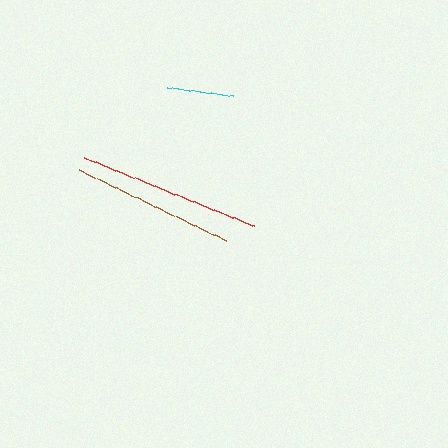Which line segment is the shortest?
The cyan line is the shortest at approximately 67 pixels.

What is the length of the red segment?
The red segment is approximately 183 pixels long.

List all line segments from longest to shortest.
From longest to shortest: red, brown, cyan.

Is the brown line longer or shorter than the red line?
The red line is longer than the brown line.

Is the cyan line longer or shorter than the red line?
The red line is longer than the cyan line.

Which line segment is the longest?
The red line is the longest at approximately 183 pixels.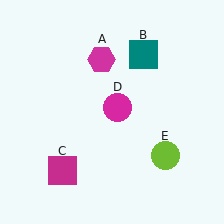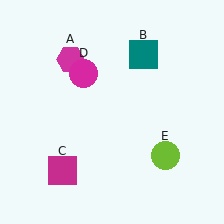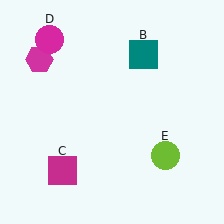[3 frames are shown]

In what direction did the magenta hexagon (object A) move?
The magenta hexagon (object A) moved left.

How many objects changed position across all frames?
2 objects changed position: magenta hexagon (object A), magenta circle (object D).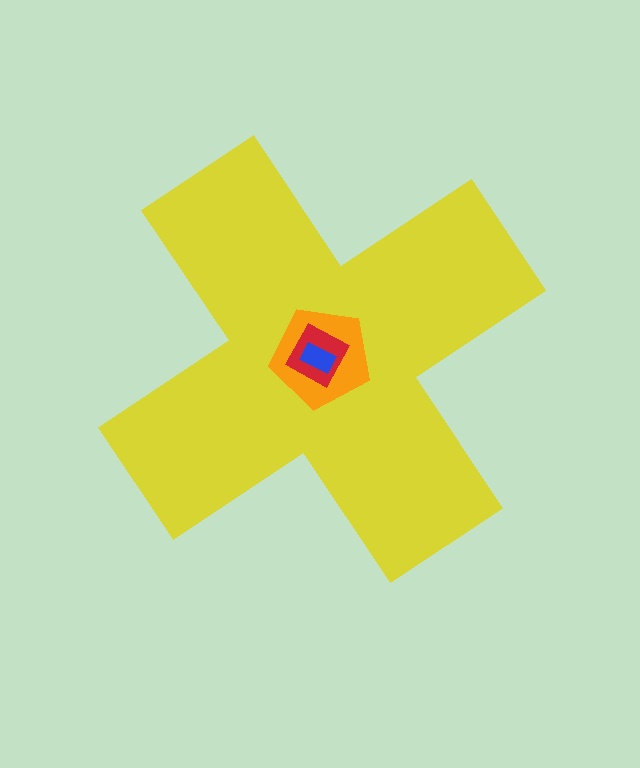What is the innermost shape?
The blue rectangle.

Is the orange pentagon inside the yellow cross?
Yes.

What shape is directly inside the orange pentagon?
The red square.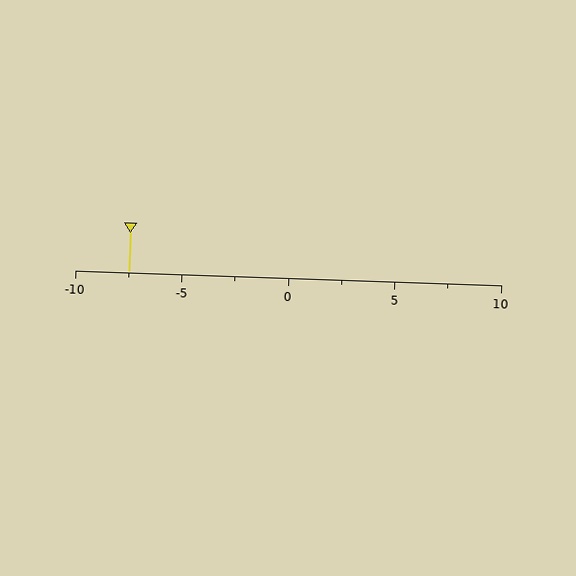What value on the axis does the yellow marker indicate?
The marker indicates approximately -7.5.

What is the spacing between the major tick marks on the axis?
The major ticks are spaced 5 apart.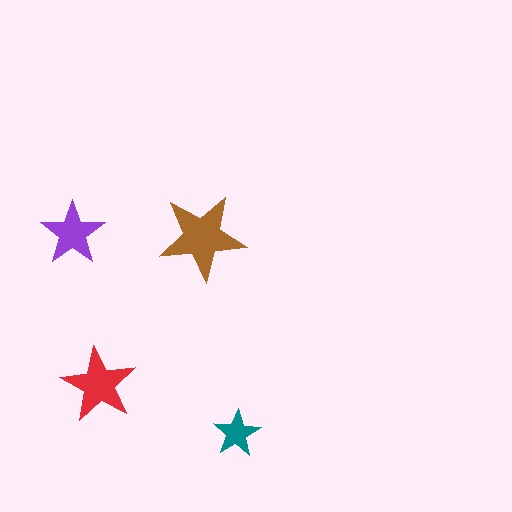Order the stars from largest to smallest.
the brown one, the red one, the purple one, the teal one.